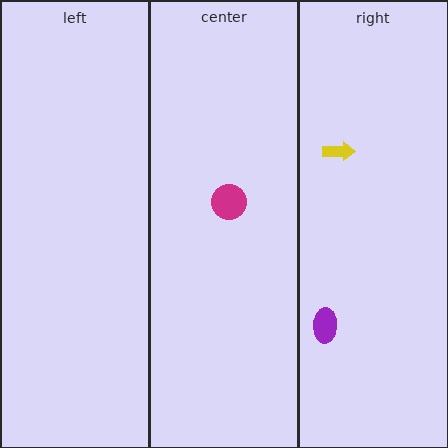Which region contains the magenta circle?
The center region.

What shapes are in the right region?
The purple ellipse, the yellow arrow.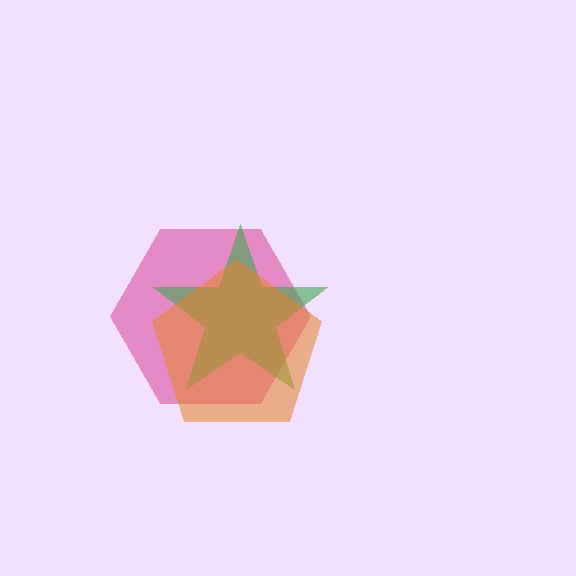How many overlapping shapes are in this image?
There are 3 overlapping shapes in the image.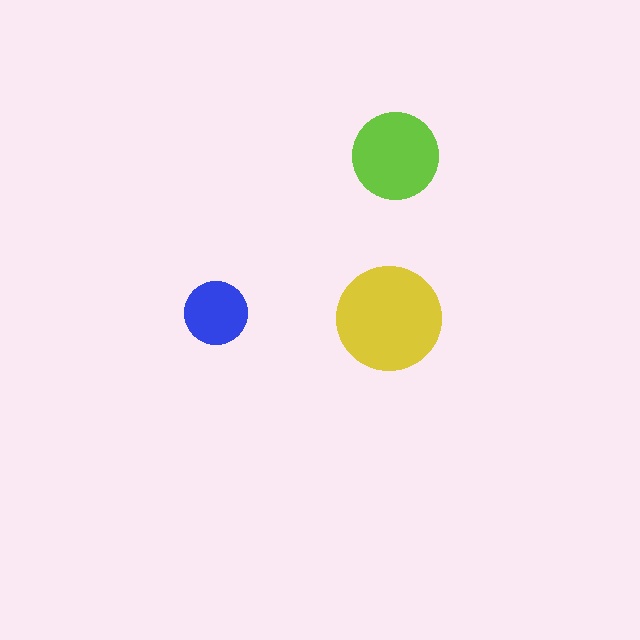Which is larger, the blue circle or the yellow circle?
The yellow one.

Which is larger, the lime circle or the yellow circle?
The yellow one.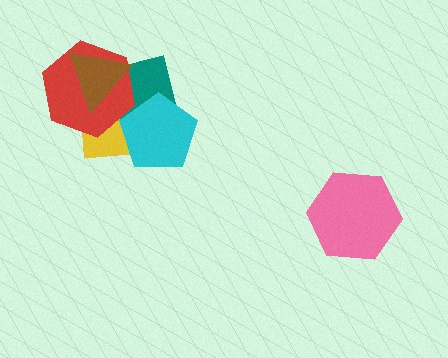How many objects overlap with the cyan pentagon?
2 objects overlap with the cyan pentagon.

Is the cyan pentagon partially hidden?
No, no other shape covers it.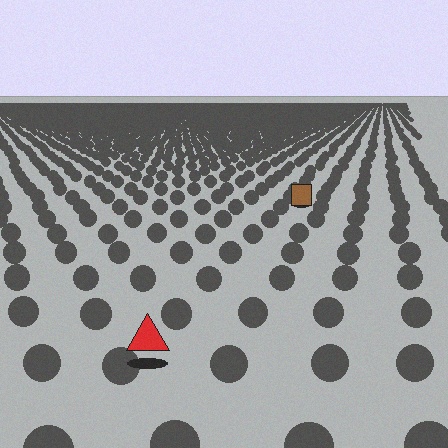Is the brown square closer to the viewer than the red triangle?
No. The red triangle is closer — you can tell from the texture gradient: the ground texture is coarser near it.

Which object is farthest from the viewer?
The brown square is farthest from the viewer. It appears smaller and the ground texture around it is denser.